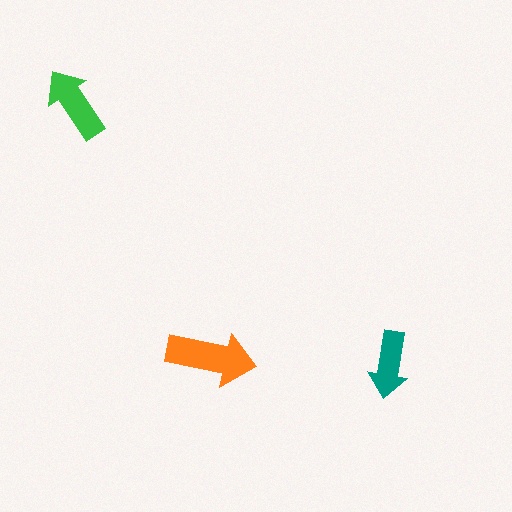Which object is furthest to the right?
The teal arrow is rightmost.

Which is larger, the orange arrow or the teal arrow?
The orange one.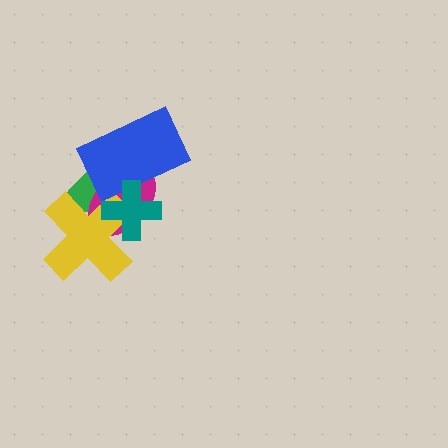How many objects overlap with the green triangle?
4 objects overlap with the green triangle.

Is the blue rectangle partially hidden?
Yes, it is partially covered by another shape.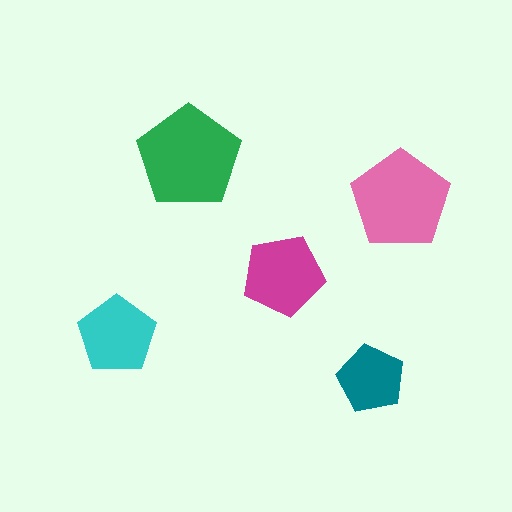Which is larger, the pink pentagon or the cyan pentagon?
The pink one.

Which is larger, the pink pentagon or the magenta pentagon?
The pink one.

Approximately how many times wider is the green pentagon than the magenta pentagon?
About 1.5 times wider.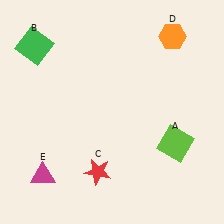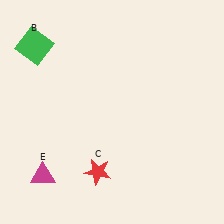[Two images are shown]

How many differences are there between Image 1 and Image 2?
There are 2 differences between the two images.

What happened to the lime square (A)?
The lime square (A) was removed in Image 2. It was in the bottom-right area of Image 1.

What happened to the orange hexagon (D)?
The orange hexagon (D) was removed in Image 2. It was in the top-right area of Image 1.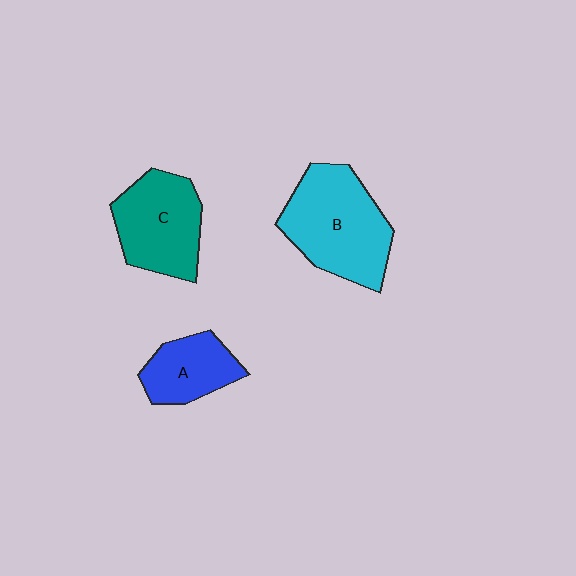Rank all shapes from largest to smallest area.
From largest to smallest: B (cyan), C (teal), A (blue).